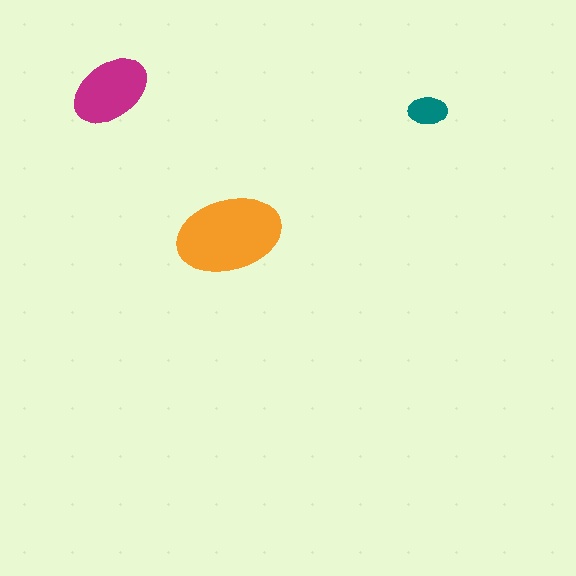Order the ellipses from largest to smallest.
the orange one, the magenta one, the teal one.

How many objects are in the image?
There are 3 objects in the image.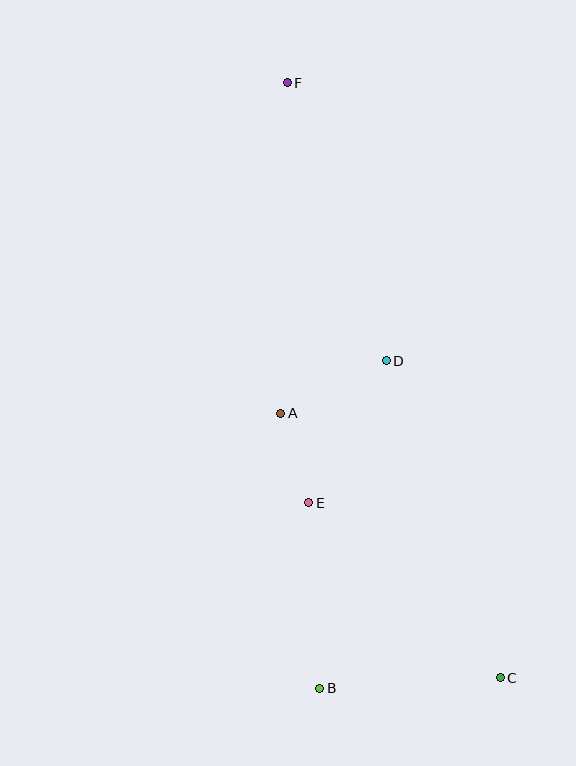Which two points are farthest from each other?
Points C and F are farthest from each other.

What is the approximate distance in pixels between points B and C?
The distance between B and C is approximately 181 pixels.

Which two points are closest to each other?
Points A and E are closest to each other.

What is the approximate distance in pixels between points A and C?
The distance between A and C is approximately 344 pixels.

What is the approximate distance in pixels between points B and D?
The distance between B and D is approximately 334 pixels.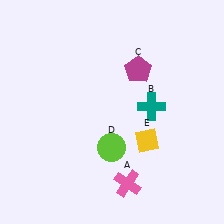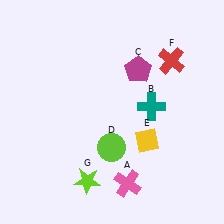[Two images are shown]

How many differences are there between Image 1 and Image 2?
There are 2 differences between the two images.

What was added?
A red cross (F), a lime star (G) were added in Image 2.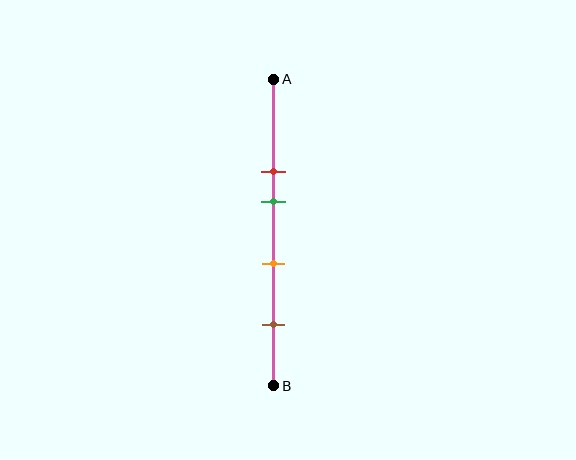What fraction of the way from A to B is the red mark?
The red mark is approximately 30% (0.3) of the way from A to B.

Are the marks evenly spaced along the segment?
No, the marks are not evenly spaced.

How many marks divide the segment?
There are 4 marks dividing the segment.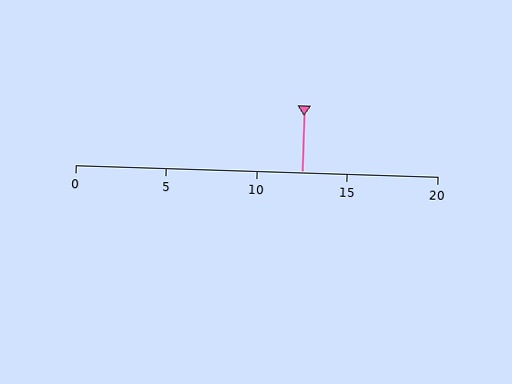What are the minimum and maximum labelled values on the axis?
The axis runs from 0 to 20.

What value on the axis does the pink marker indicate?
The marker indicates approximately 12.5.